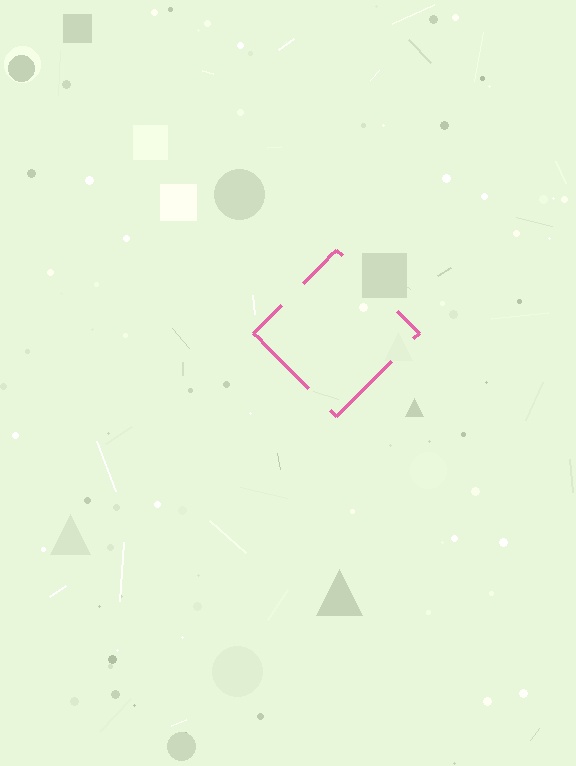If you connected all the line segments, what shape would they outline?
They would outline a diamond.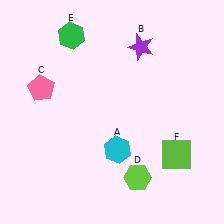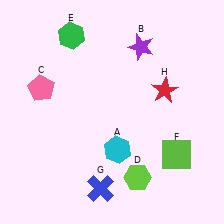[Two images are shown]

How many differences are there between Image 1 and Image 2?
There are 2 differences between the two images.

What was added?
A blue cross (G), a red star (H) were added in Image 2.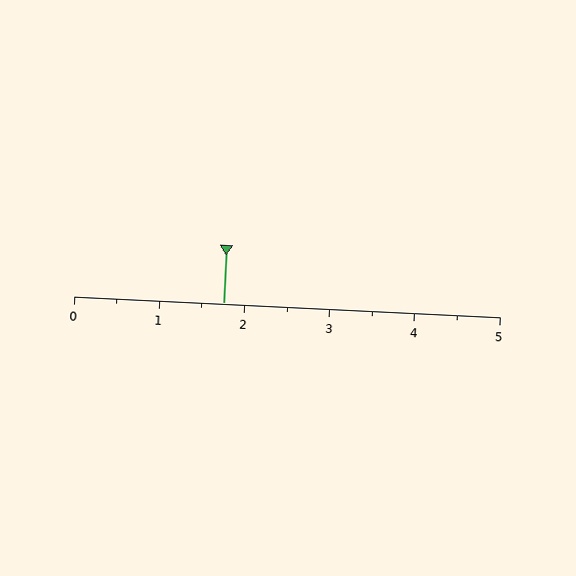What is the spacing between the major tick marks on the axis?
The major ticks are spaced 1 apart.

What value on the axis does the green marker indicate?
The marker indicates approximately 1.8.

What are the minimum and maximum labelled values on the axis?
The axis runs from 0 to 5.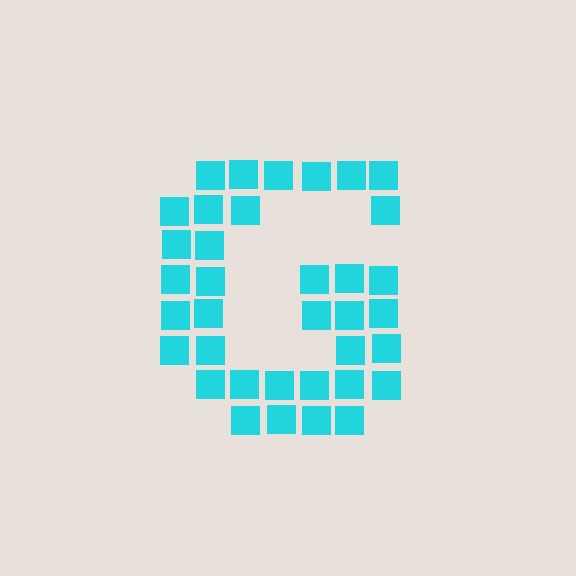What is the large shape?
The large shape is the letter G.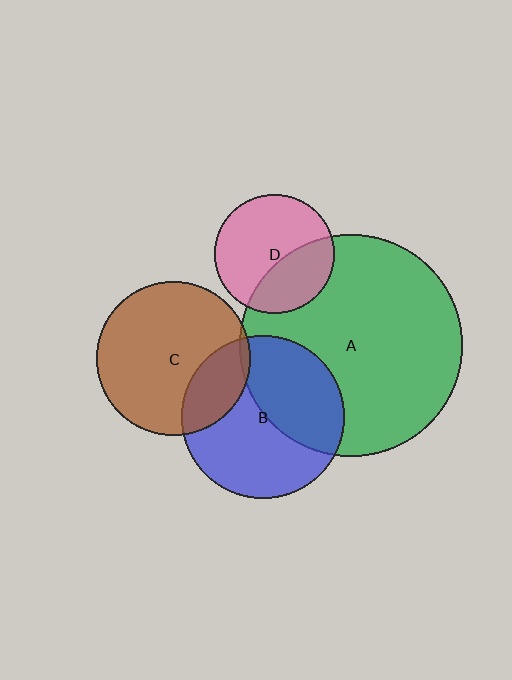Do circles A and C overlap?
Yes.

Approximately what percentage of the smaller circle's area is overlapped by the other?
Approximately 5%.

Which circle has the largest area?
Circle A (green).